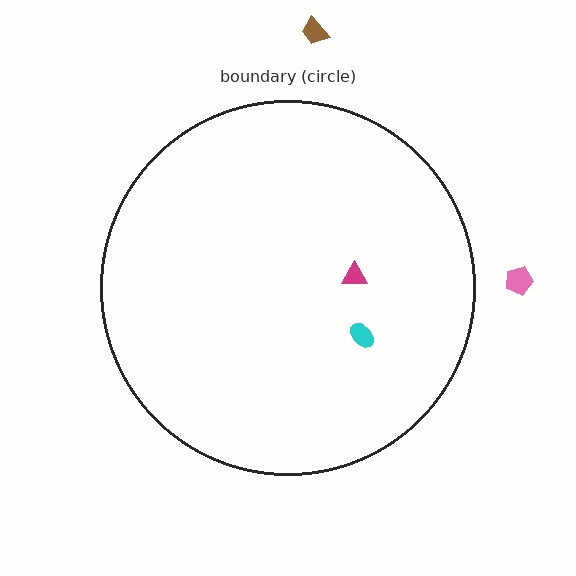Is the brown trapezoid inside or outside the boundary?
Outside.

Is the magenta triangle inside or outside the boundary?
Inside.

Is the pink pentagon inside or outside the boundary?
Outside.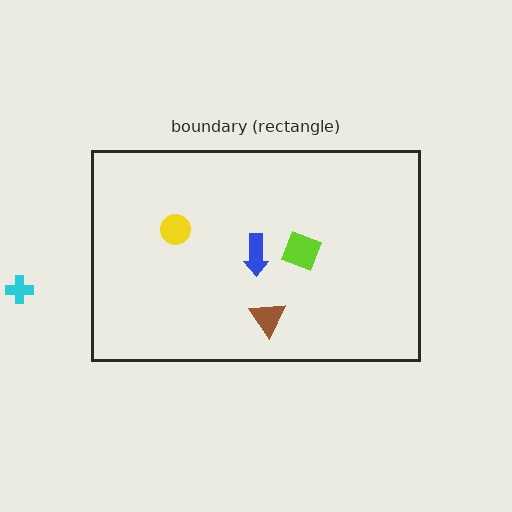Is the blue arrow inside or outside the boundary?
Inside.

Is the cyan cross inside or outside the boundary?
Outside.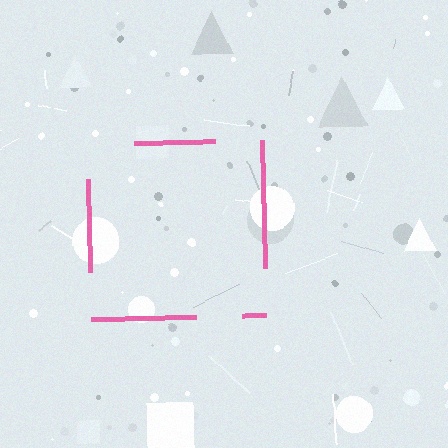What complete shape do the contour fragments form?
The contour fragments form a square.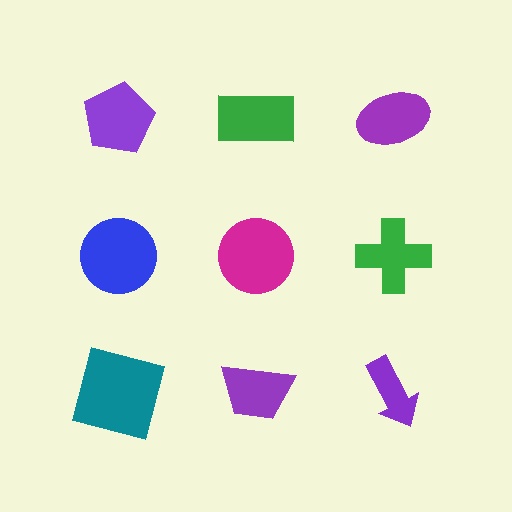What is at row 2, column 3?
A green cross.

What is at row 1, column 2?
A green rectangle.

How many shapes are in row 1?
3 shapes.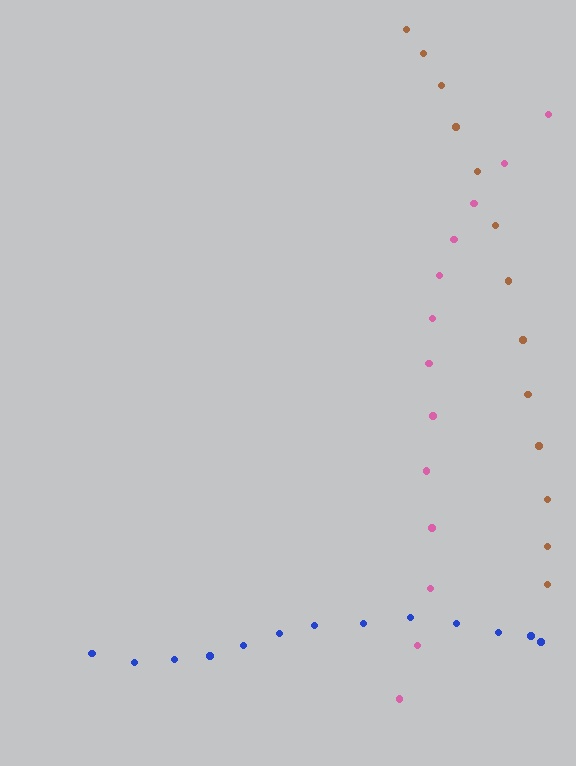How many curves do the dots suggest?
There are 3 distinct paths.